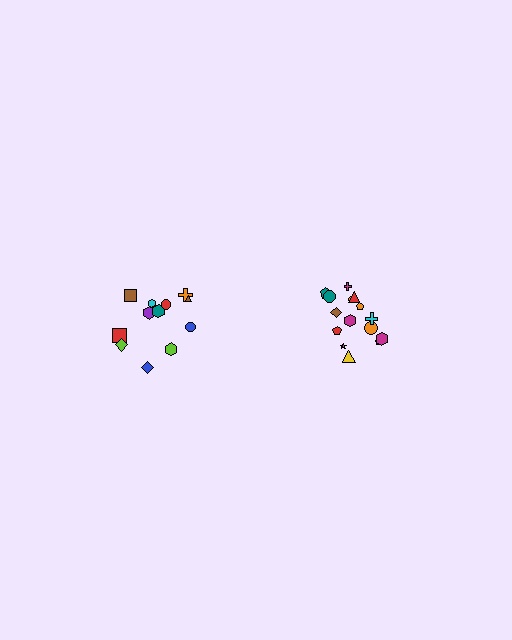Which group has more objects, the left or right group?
The right group.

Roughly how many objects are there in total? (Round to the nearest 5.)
Roughly 25 objects in total.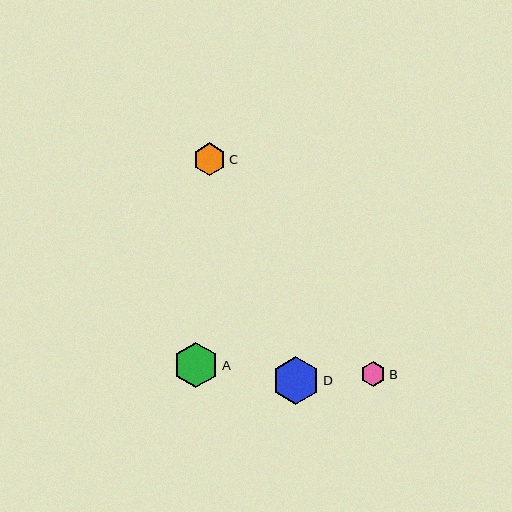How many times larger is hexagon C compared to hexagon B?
Hexagon C is approximately 1.3 times the size of hexagon B.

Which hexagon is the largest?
Hexagon D is the largest with a size of approximately 48 pixels.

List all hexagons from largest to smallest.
From largest to smallest: D, A, C, B.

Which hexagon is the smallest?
Hexagon B is the smallest with a size of approximately 25 pixels.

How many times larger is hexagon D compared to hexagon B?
Hexagon D is approximately 1.9 times the size of hexagon B.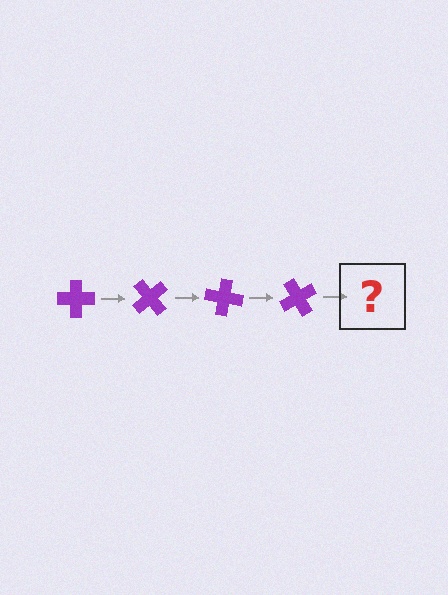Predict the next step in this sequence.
The next step is a purple cross rotated 200 degrees.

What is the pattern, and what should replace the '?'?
The pattern is that the cross rotates 50 degrees each step. The '?' should be a purple cross rotated 200 degrees.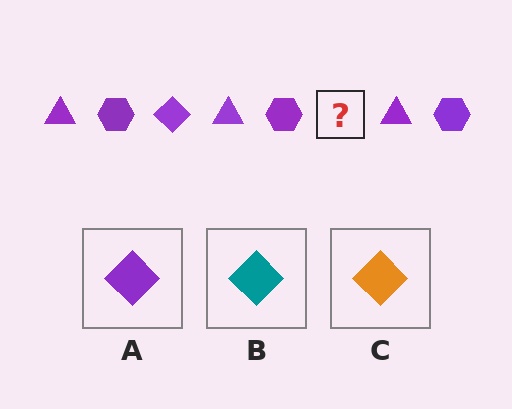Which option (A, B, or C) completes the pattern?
A.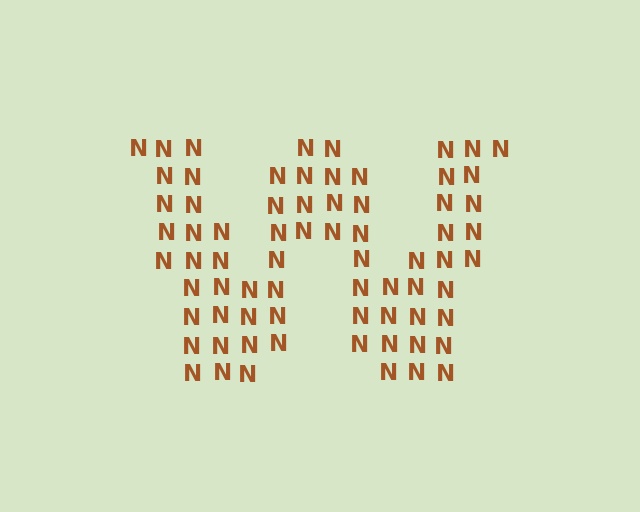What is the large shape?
The large shape is the letter W.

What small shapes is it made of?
It is made of small letter N's.